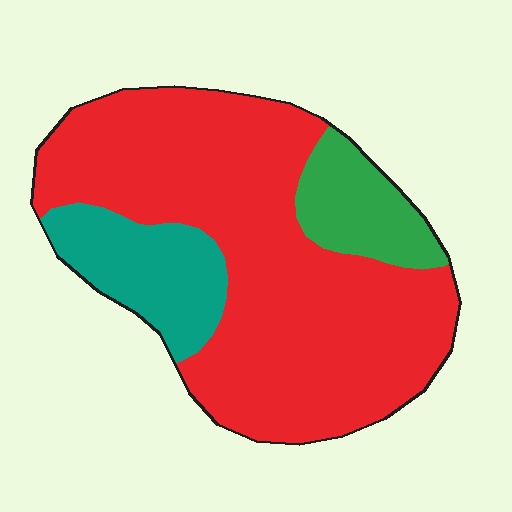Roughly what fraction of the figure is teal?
Teal covers 16% of the figure.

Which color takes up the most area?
Red, at roughly 70%.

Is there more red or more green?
Red.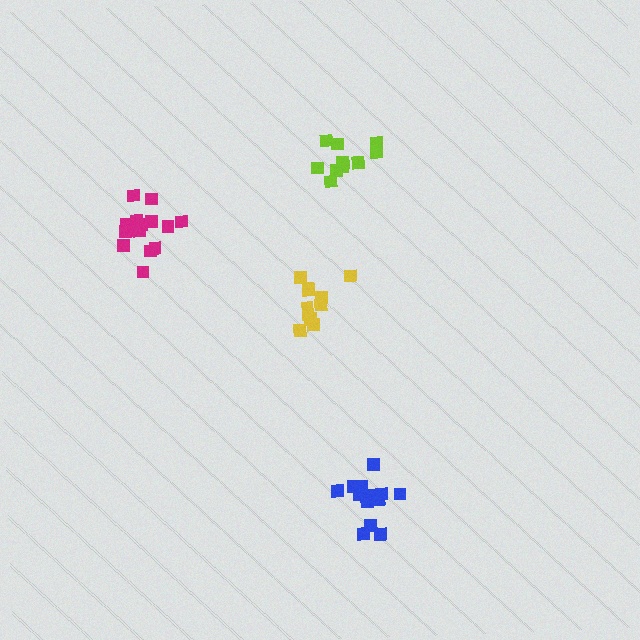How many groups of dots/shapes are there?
There are 4 groups.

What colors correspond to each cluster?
The clusters are colored: blue, yellow, lime, magenta.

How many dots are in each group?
Group 1: 14 dots, Group 2: 11 dots, Group 3: 10 dots, Group 4: 15 dots (50 total).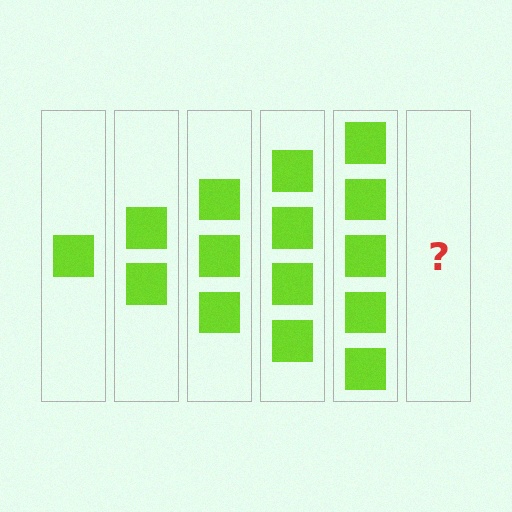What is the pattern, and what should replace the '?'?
The pattern is that each step adds one more square. The '?' should be 6 squares.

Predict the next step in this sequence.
The next step is 6 squares.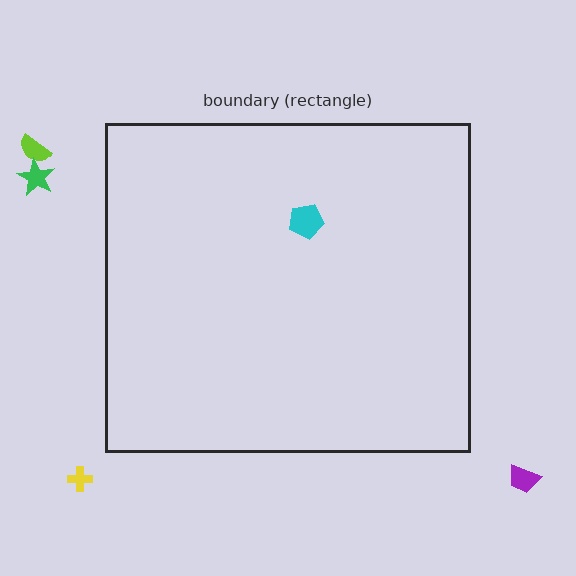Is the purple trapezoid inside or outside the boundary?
Outside.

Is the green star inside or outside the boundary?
Outside.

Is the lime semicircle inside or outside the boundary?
Outside.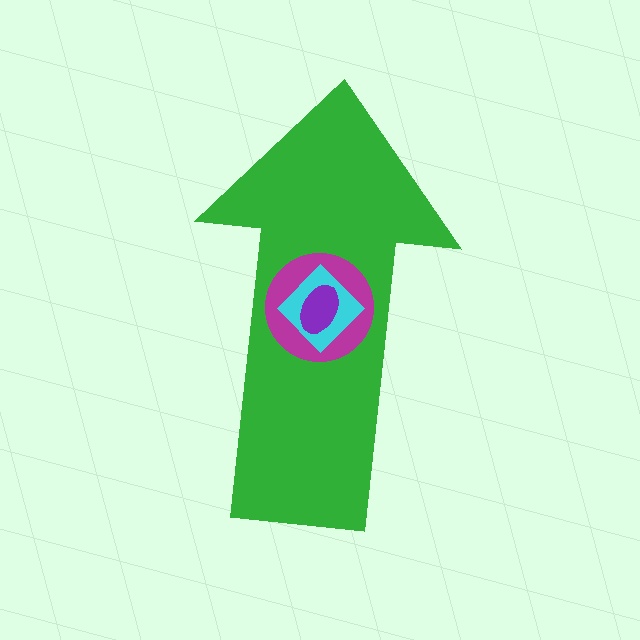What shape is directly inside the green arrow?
The magenta circle.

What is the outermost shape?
The green arrow.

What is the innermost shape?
The purple ellipse.